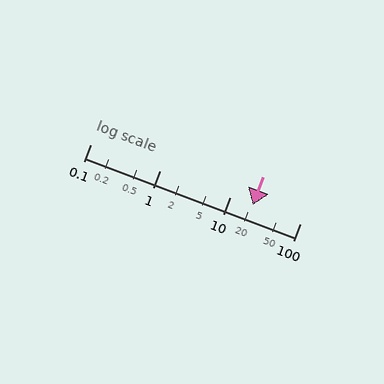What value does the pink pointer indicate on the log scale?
The pointer indicates approximately 21.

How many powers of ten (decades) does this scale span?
The scale spans 3 decades, from 0.1 to 100.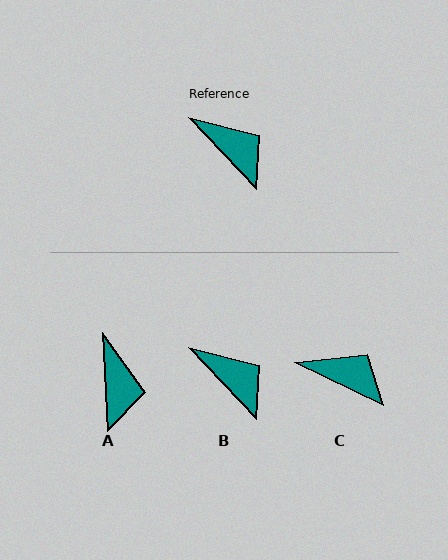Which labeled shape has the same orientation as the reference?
B.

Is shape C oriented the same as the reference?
No, it is off by about 21 degrees.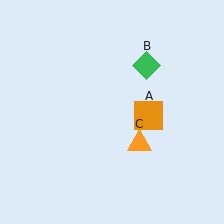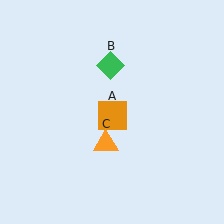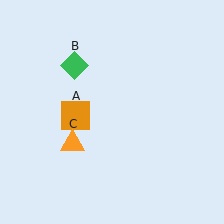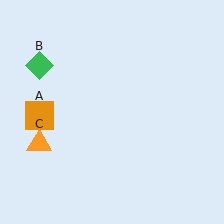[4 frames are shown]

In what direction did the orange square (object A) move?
The orange square (object A) moved left.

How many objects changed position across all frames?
3 objects changed position: orange square (object A), green diamond (object B), orange triangle (object C).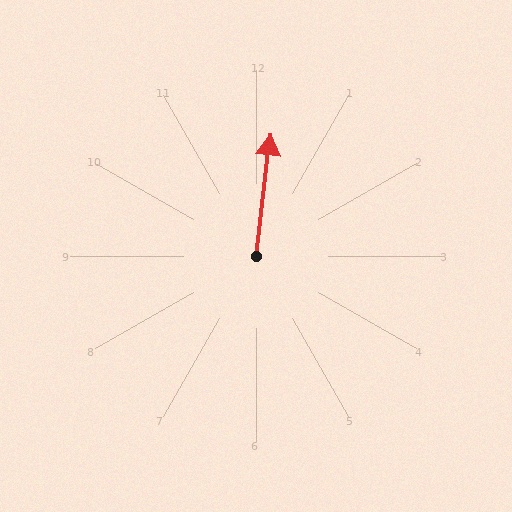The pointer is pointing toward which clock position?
Roughly 12 o'clock.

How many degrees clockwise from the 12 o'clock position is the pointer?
Approximately 7 degrees.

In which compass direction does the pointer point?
North.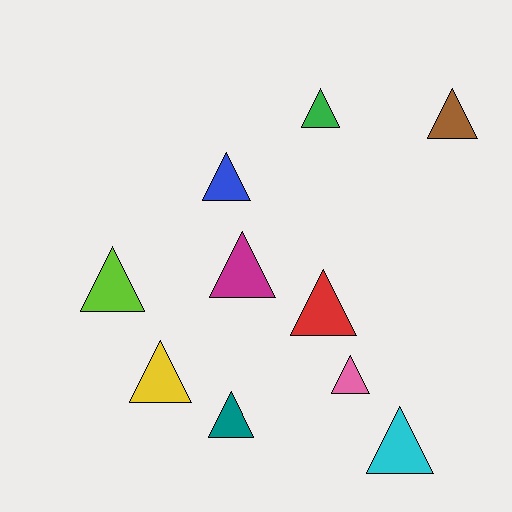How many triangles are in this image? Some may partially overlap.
There are 10 triangles.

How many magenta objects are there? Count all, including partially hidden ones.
There is 1 magenta object.